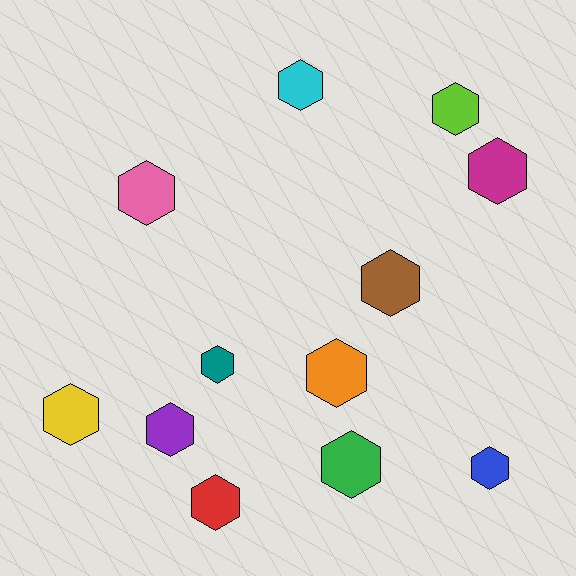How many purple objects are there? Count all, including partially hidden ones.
There is 1 purple object.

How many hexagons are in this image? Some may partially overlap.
There are 12 hexagons.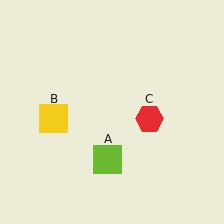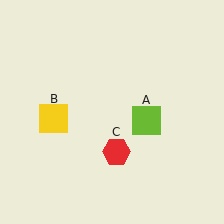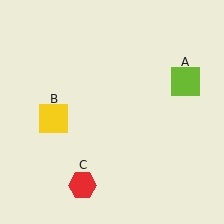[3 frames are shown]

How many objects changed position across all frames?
2 objects changed position: lime square (object A), red hexagon (object C).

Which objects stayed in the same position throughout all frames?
Yellow square (object B) remained stationary.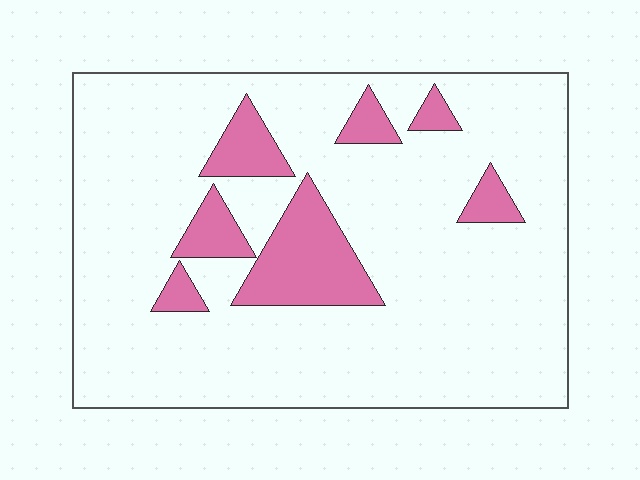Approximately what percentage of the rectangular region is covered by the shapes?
Approximately 15%.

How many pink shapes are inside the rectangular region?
7.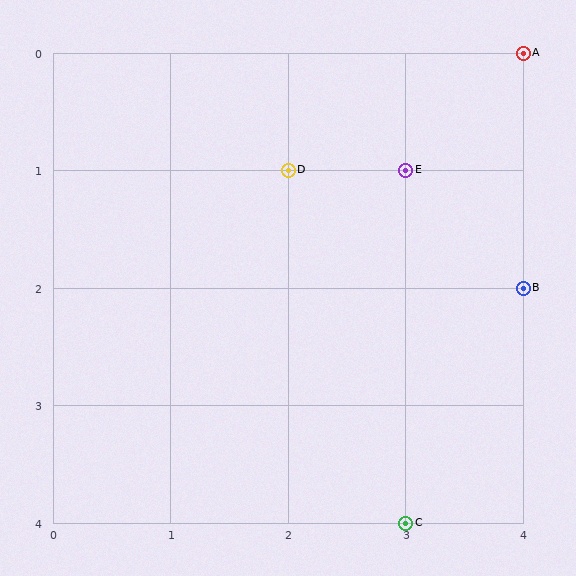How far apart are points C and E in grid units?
Points C and E are 3 rows apart.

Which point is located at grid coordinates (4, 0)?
Point A is at (4, 0).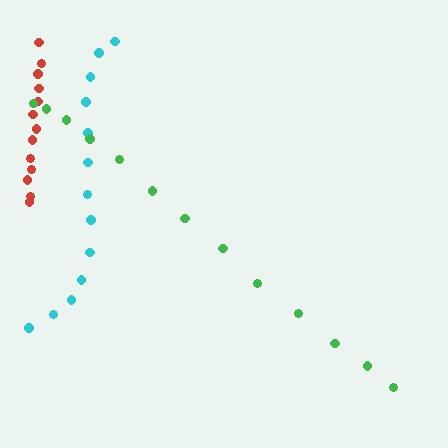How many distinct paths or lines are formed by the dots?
There are 3 distinct paths.